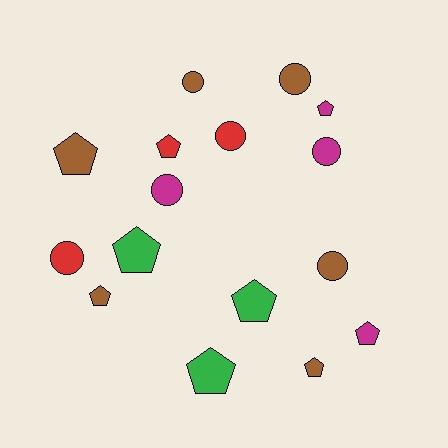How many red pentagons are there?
There is 1 red pentagon.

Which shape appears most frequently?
Pentagon, with 9 objects.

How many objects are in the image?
There are 16 objects.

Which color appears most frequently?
Brown, with 6 objects.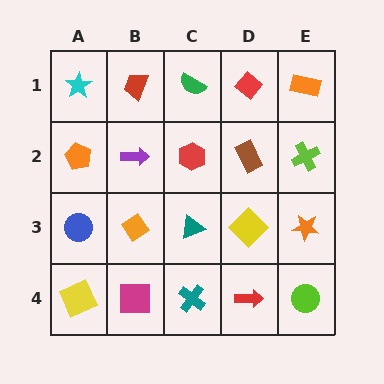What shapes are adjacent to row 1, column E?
A lime cross (row 2, column E), a red diamond (row 1, column D).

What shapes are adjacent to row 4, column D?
A yellow diamond (row 3, column D), a teal cross (row 4, column C), a lime circle (row 4, column E).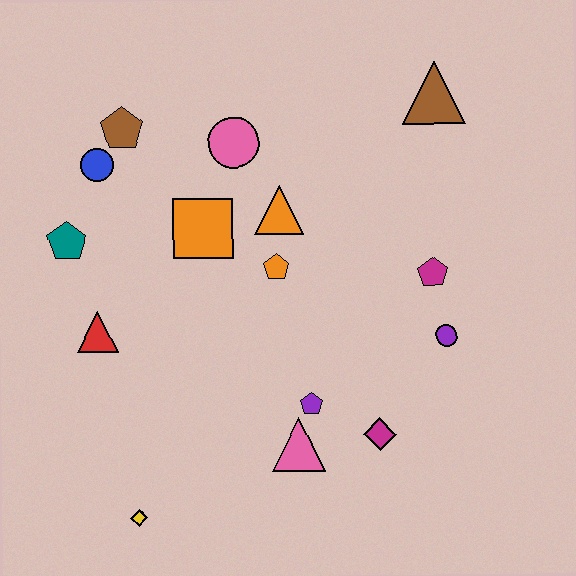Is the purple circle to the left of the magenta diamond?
No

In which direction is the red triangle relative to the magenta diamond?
The red triangle is to the left of the magenta diamond.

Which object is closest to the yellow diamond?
The pink triangle is closest to the yellow diamond.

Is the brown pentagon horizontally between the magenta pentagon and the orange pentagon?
No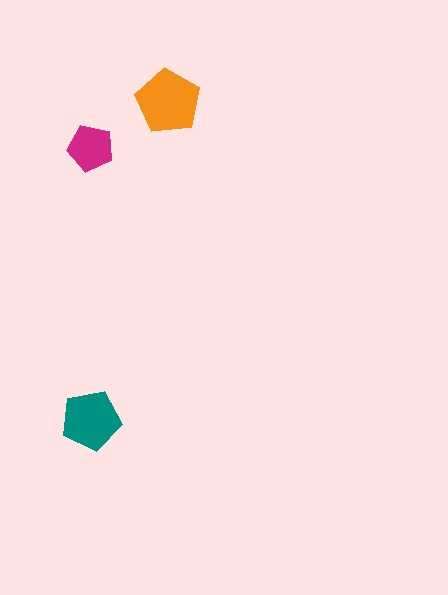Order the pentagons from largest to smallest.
the orange one, the teal one, the magenta one.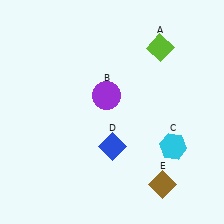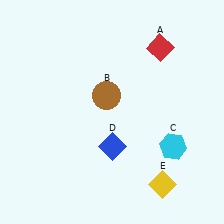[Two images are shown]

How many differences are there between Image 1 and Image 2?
There are 3 differences between the two images.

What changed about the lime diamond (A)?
In Image 1, A is lime. In Image 2, it changed to red.